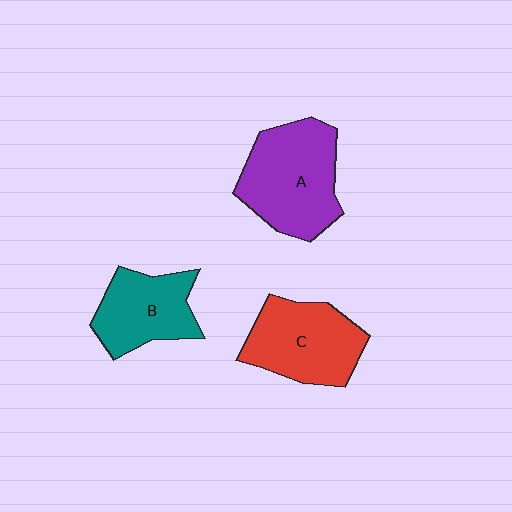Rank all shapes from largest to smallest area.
From largest to smallest: A (purple), C (red), B (teal).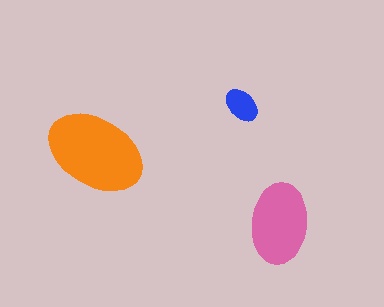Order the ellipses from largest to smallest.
the orange one, the pink one, the blue one.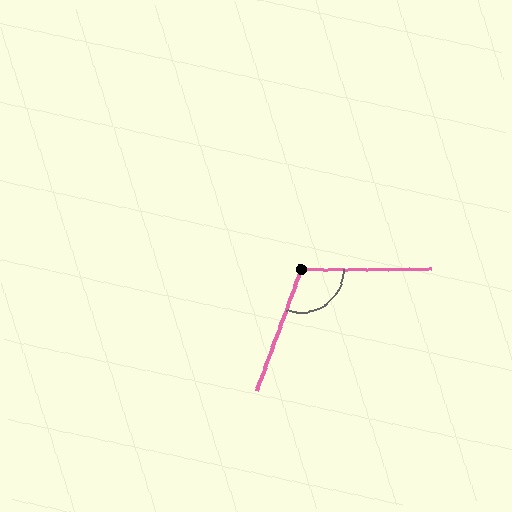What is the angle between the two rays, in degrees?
Approximately 110 degrees.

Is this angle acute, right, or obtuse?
It is obtuse.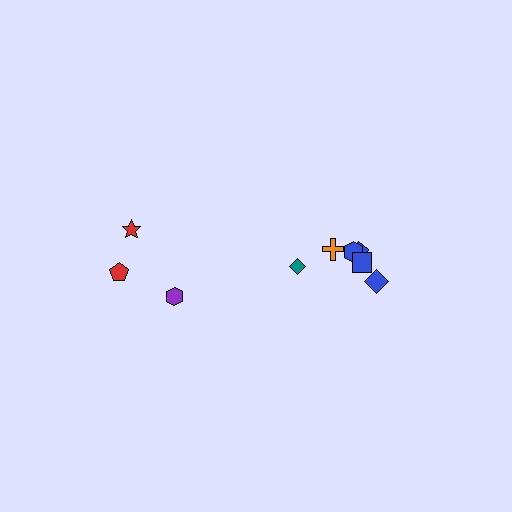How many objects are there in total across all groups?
There are 9 objects.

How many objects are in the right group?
There are 6 objects.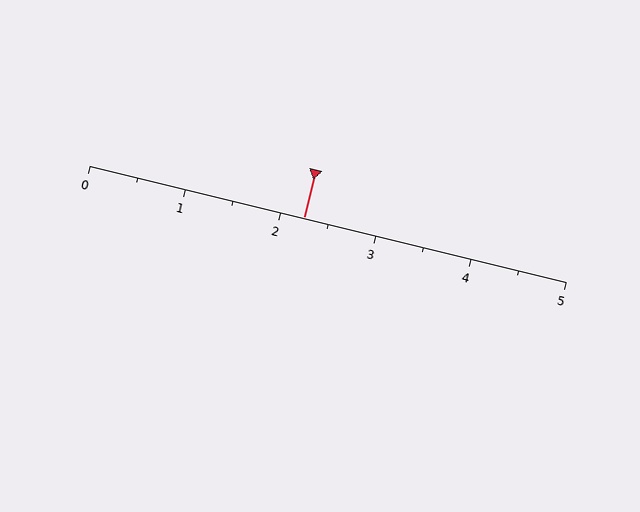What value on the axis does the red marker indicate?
The marker indicates approximately 2.2.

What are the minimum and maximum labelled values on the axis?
The axis runs from 0 to 5.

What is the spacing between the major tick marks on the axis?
The major ticks are spaced 1 apart.